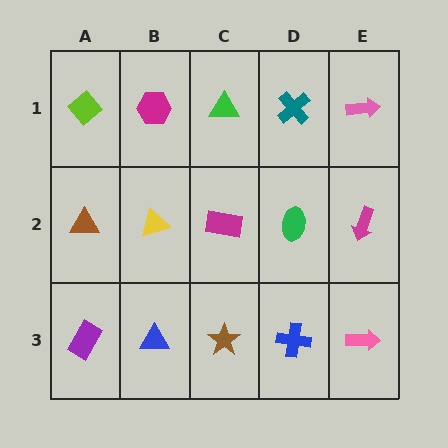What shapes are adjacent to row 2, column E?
A pink arrow (row 1, column E), a pink arrow (row 3, column E), a green ellipse (row 2, column D).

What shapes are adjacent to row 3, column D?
A green ellipse (row 2, column D), a brown star (row 3, column C), a pink arrow (row 3, column E).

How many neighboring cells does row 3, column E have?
2.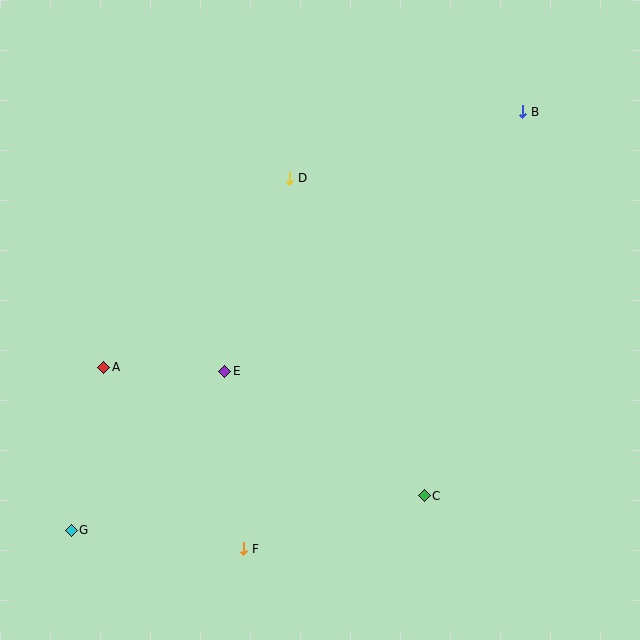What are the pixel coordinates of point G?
Point G is at (71, 530).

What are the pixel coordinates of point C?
Point C is at (424, 496).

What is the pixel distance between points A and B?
The distance between A and B is 491 pixels.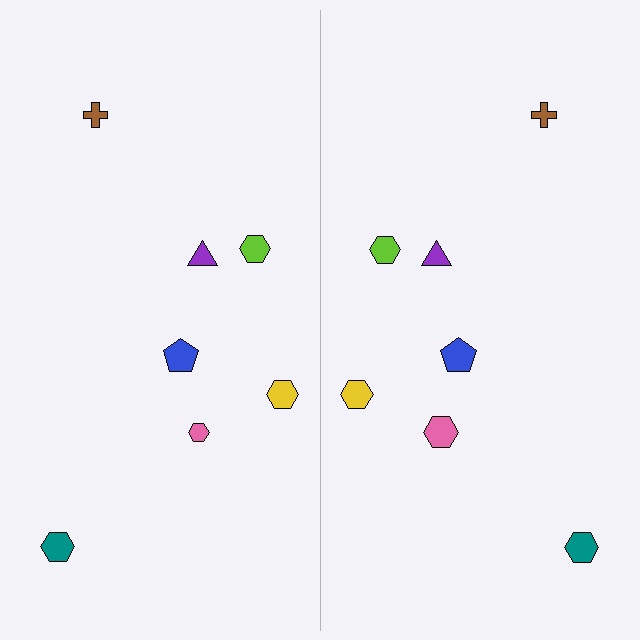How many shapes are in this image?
There are 14 shapes in this image.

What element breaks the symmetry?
The pink hexagon on the right side has a different size than its mirror counterpart.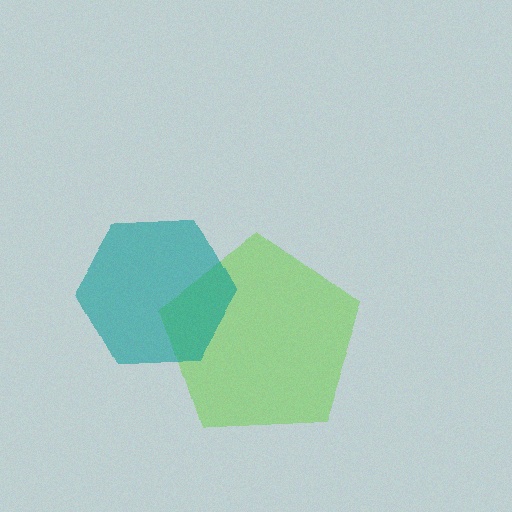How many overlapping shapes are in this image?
There are 2 overlapping shapes in the image.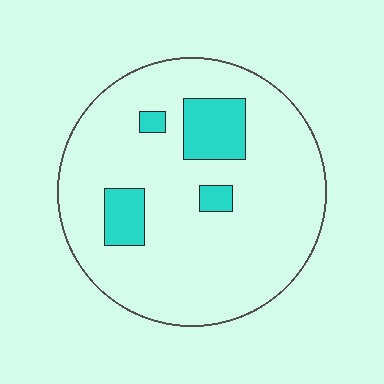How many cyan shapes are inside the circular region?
4.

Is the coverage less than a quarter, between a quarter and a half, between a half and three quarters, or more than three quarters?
Less than a quarter.